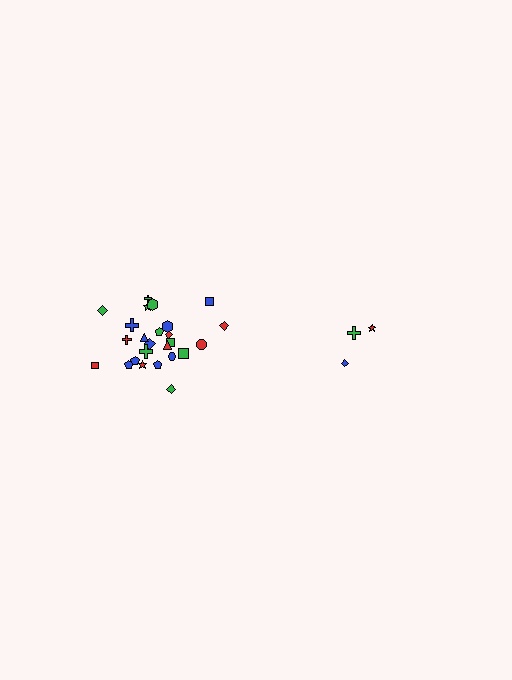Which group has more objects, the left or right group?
The left group.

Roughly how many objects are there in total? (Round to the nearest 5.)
Roughly 30 objects in total.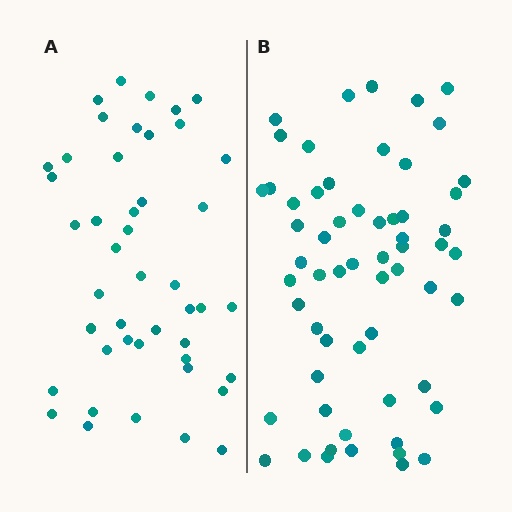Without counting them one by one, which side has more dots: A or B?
Region B (the right region) has more dots.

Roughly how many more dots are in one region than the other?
Region B has approximately 15 more dots than region A.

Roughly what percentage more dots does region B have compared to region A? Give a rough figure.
About 35% more.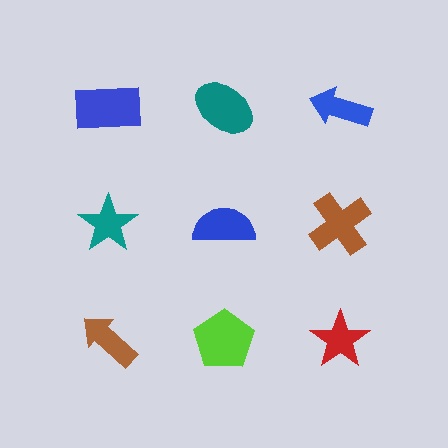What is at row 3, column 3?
A red star.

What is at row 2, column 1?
A teal star.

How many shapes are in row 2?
3 shapes.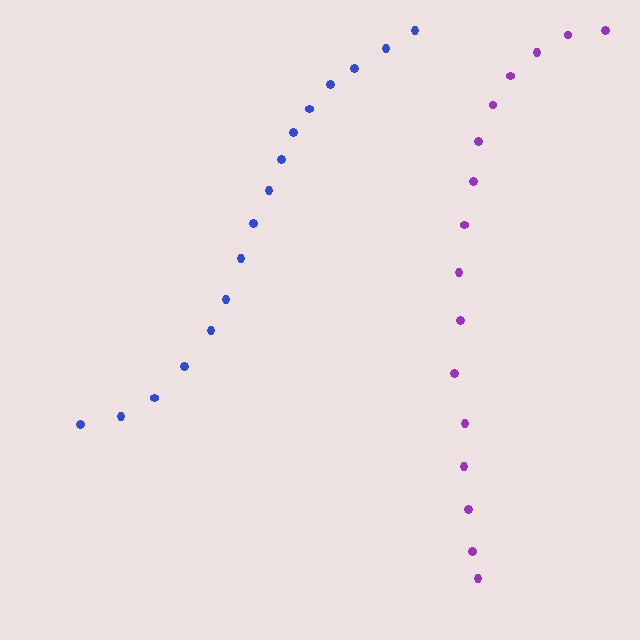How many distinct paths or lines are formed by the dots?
There are 2 distinct paths.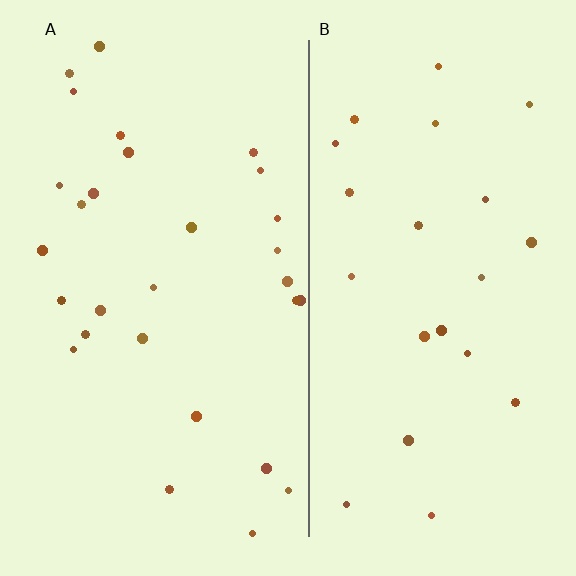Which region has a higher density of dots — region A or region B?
A (the left).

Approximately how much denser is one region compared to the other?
Approximately 1.3× — region A over region B.